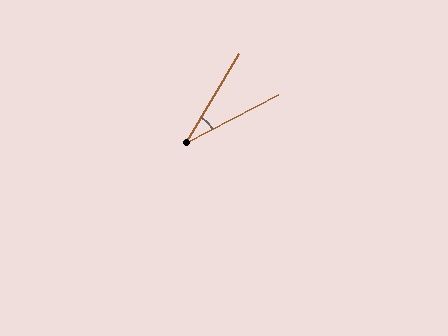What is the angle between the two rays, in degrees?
Approximately 31 degrees.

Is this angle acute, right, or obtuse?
It is acute.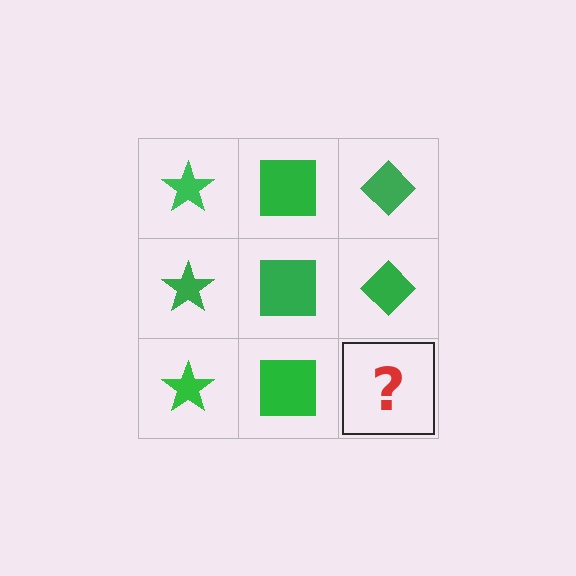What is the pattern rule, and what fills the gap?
The rule is that each column has a consistent shape. The gap should be filled with a green diamond.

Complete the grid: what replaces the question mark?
The question mark should be replaced with a green diamond.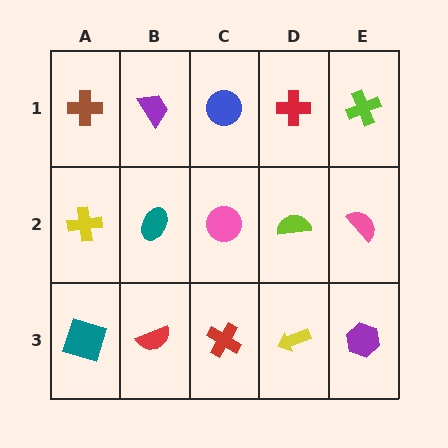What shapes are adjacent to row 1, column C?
A pink circle (row 2, column C), a purple trapezoid (row 1, column B), a red cross (row 1, column D).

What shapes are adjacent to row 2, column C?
A blue circle (row 1, column C), a red cross (row 3, column C), a teal ellipse (row 2, column B), a lime semicircle (row 2, column D).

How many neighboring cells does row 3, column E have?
2.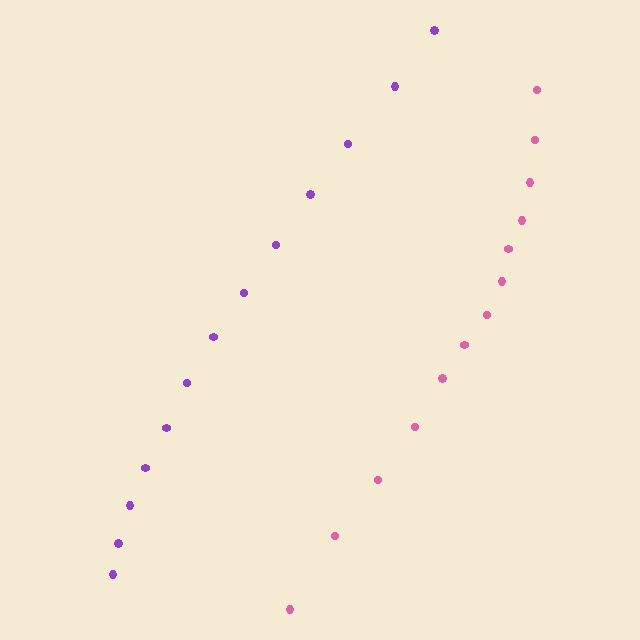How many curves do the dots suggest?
There are 2 distinct paths.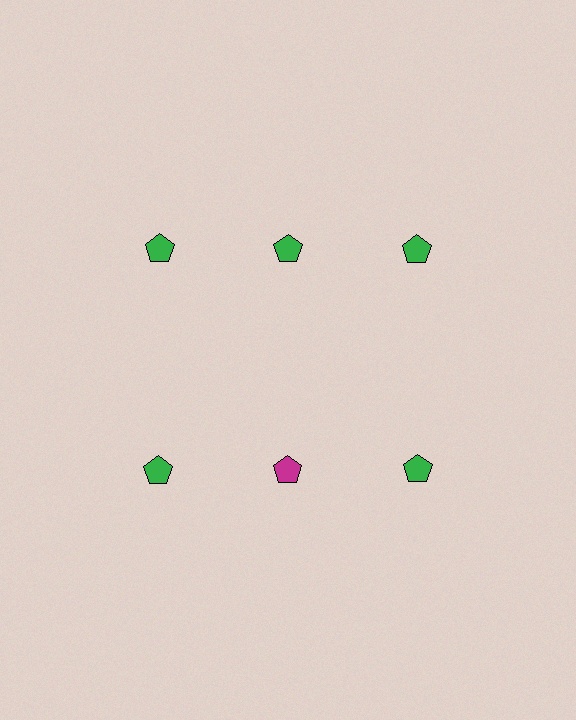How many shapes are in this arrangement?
There are 6 shapes arranged in a grid pattern.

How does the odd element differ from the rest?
It has a different color: magenta instead of green.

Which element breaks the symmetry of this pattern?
The magenta pentagon in the second row, second from left column breaks the symmetry. All other shapes are green pentagons.